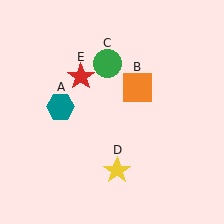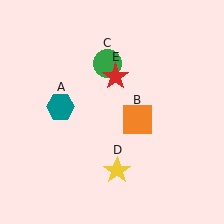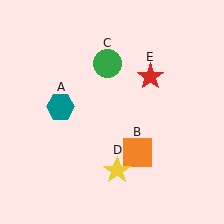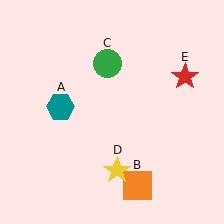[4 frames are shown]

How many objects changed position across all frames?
2 objects changed position: orange square (object B), red star (object E).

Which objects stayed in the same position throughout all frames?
Teal hexagon (object A) and green circle (object C) and yellow star (object D) remained stationary.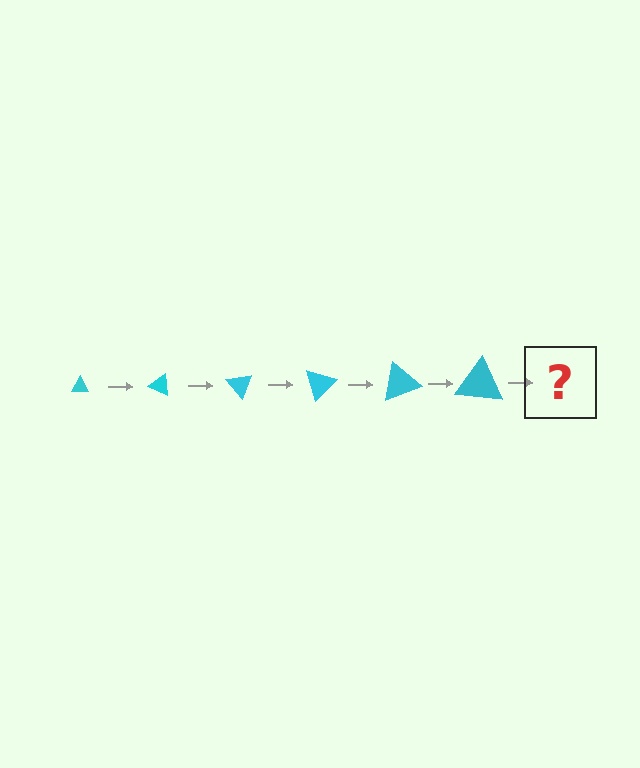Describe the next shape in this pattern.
It should be a triangle, larger than the previous one and rotated 150 degrees from the start.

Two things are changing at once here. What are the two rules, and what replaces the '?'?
The two rules are that the triangle grows larger each step and it rotates 25 degrees each step. The '?' should be a triangle, larger than the previous one and rotated 150 degrees from the start.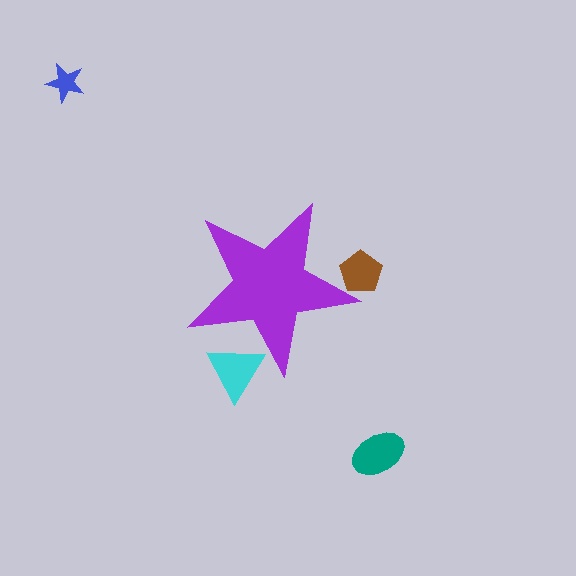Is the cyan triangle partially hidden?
Yes, the cyan triangle is partially hidden behind the purple star.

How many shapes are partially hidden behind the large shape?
2 shapes are partially hidden.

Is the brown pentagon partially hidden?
Yes, the brown pentagon is partially hidden behind the purple star.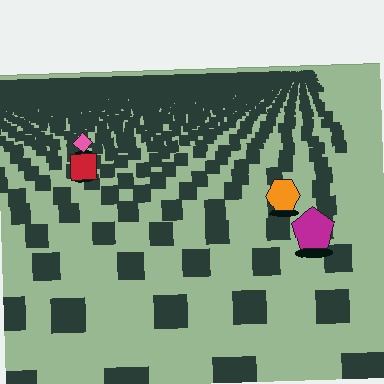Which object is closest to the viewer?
The magenta pentagon is closest. The texture marks near it are larger and more spread out.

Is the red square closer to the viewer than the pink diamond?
Yes. The red square is closer — you can tell from the texture gradient: the ground texture is coarser near it.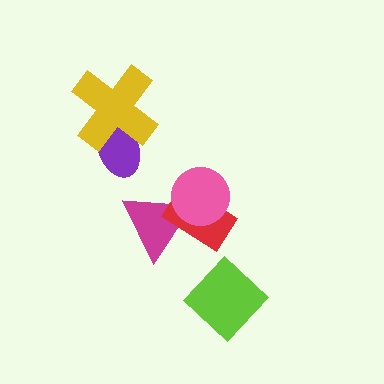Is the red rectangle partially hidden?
Yes, it is partially covered by another shape.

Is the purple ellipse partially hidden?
Yes, it is partially covered by another shape.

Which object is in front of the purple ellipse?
The yellow cross is in front of the purple ellipse.